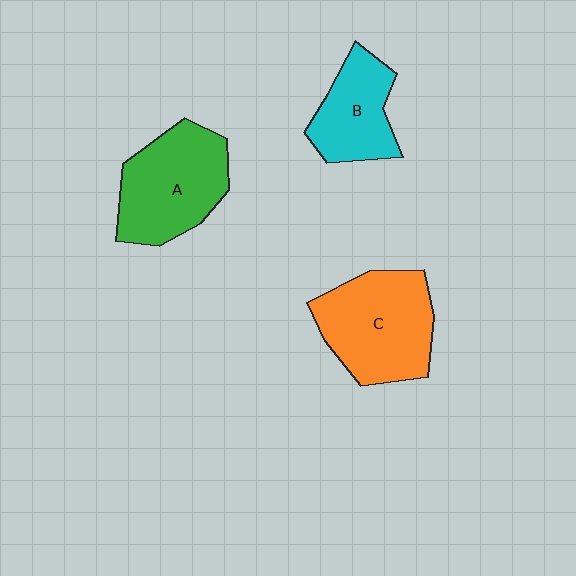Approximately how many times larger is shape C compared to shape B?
Approximately 1.5 times.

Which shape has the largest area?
Shape C (orange).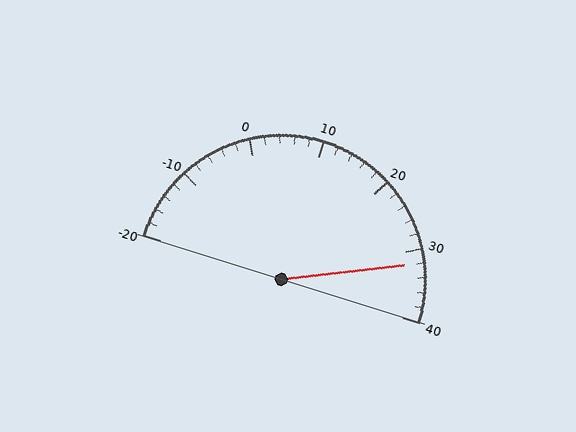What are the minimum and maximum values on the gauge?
The gauge ranges from -20 to 40.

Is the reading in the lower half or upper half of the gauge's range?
The reading is in the upper half of the range (-20 to 40).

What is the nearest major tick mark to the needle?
The nearest major tick mark is 30.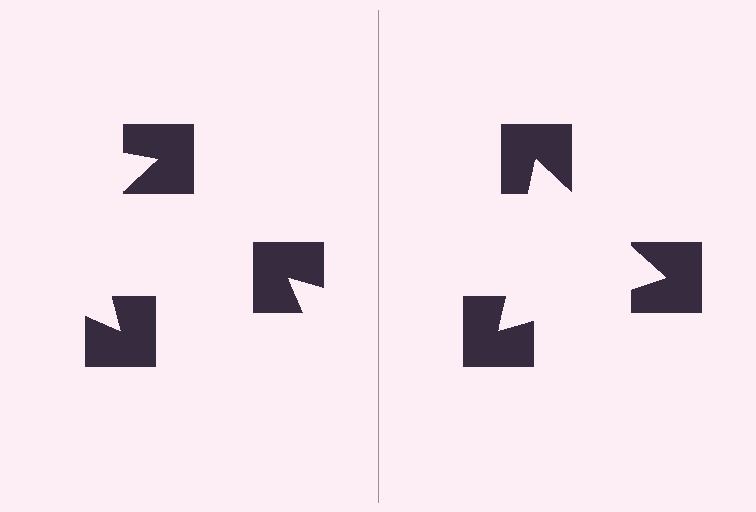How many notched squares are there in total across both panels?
6 — 3 on each side.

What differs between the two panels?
The notched squares are positioned identically on both sides; only the wedge orientations differ. On the right they align to a triangle; on the left they are misaligned.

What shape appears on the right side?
An illusory triangle.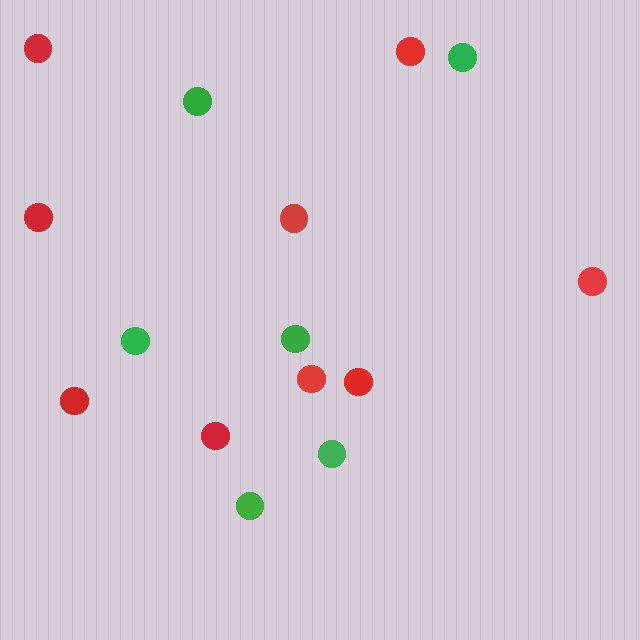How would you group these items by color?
There are 2 groups: one group of red circles (9) and one group of green circles (6).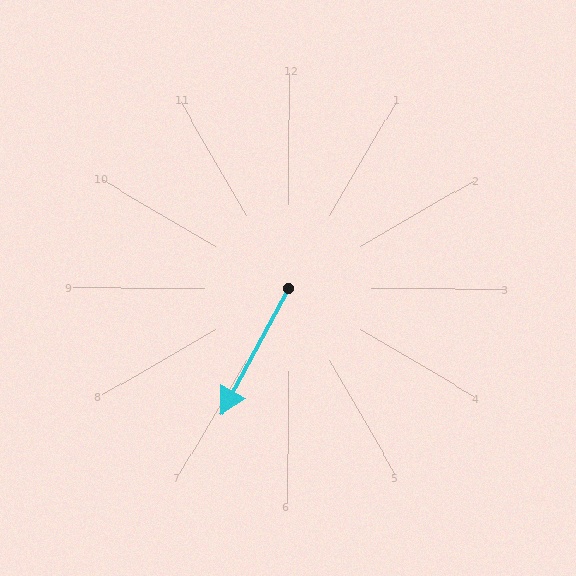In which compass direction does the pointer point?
Southwest.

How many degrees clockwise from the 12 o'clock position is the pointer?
Approximately 208 degrees.